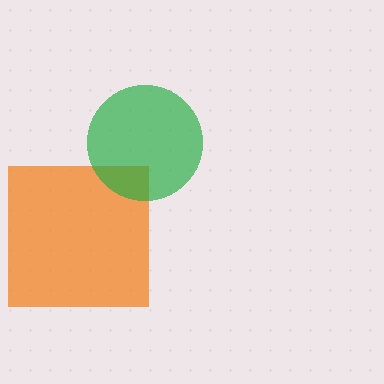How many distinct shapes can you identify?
There are 2 distinct shapes: an orange square, a green circle.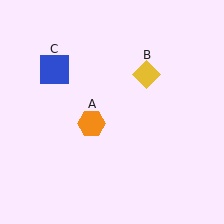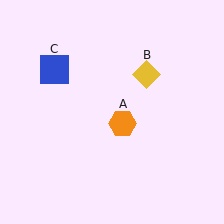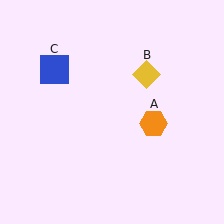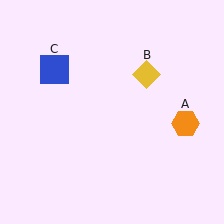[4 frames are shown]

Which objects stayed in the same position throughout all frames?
Yellow diamond (object B) and blue square (object C) remained stationary.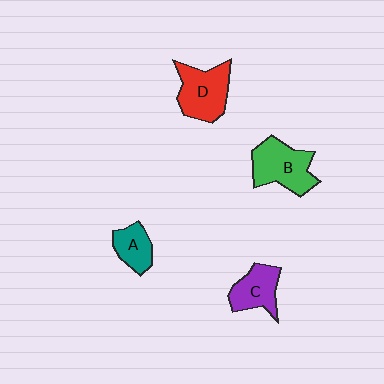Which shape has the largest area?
Shape B (green).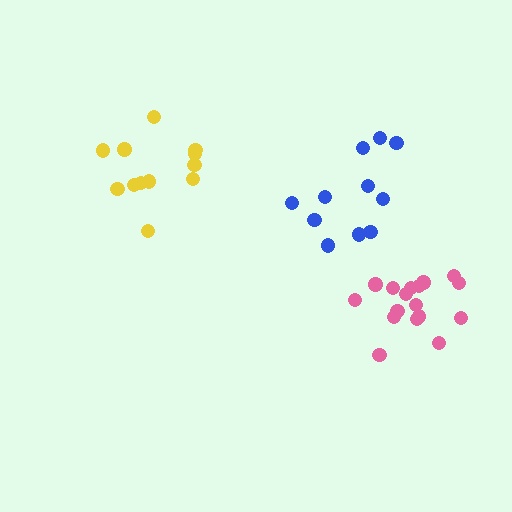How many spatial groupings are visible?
There are 3 spatial groupings.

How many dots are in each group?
Group 1: 12 dots, Group 2: 17 dots, Group 3: 11 dots (40 total).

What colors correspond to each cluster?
The clusters are colored: yellow, pink, blue.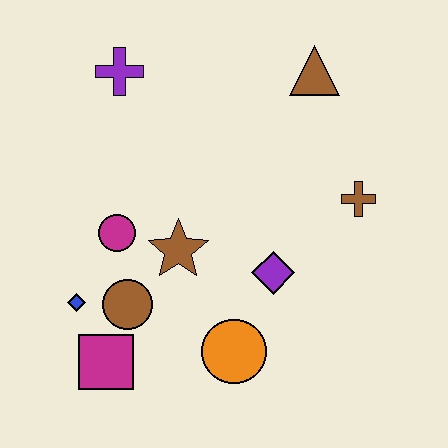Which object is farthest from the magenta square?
The brown triangle is farthest from the magenta square.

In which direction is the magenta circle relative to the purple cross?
The magenta circle is below the purple cross.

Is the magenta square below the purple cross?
Yes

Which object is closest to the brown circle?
The blue diamond is closest to the brown circle.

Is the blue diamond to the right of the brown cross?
No